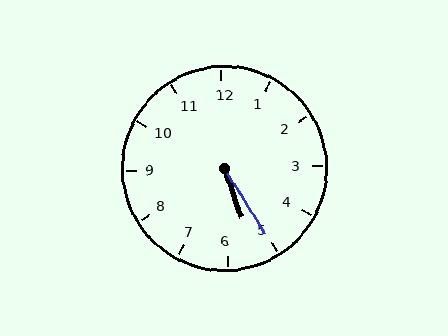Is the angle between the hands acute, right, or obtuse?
It is acute.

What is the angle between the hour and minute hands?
Approximately 12 degrees.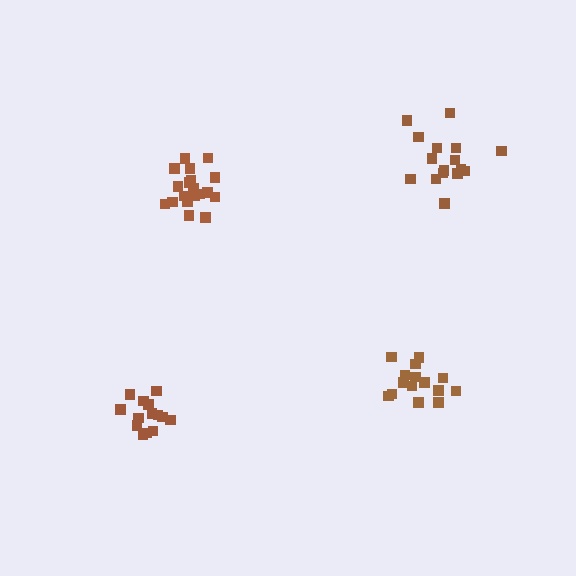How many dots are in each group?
Group 1: 15 dots, Group 2: 14 dots, Group 3: 16 dots, Group 4: 20 dots (65 total).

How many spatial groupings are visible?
There are 4 spatial groupings.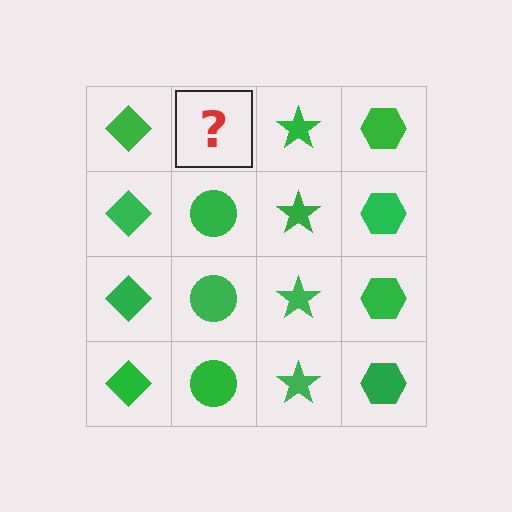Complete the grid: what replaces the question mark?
The question mark should be replaced with a green circle.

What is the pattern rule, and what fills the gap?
The rule is that each column has a consistent shape. The gap should be filled with a green circle.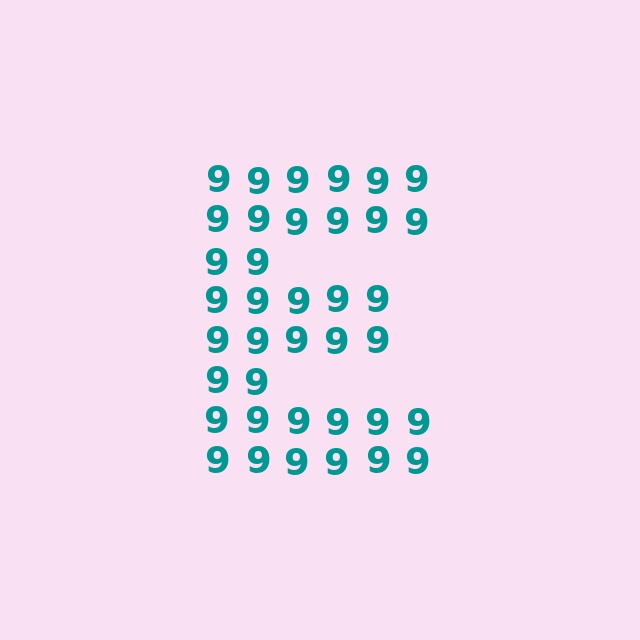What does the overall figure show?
The overall figure shows the letter E.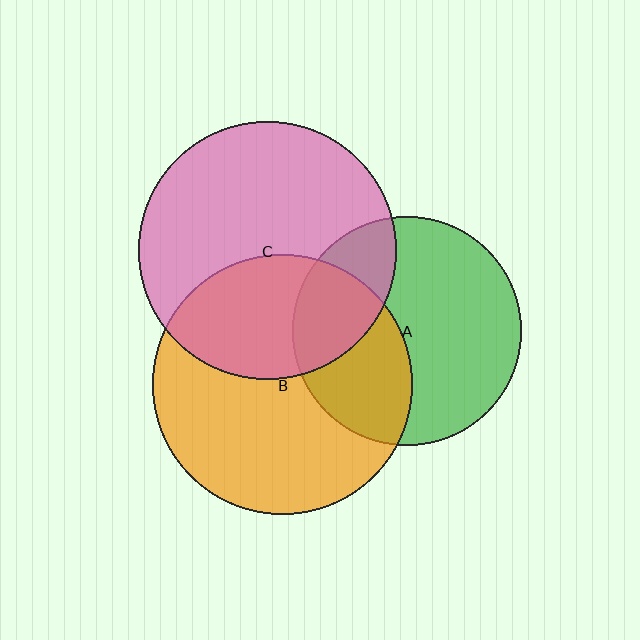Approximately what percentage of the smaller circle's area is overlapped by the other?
Approximately 35%.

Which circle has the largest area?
Circle B (orange).